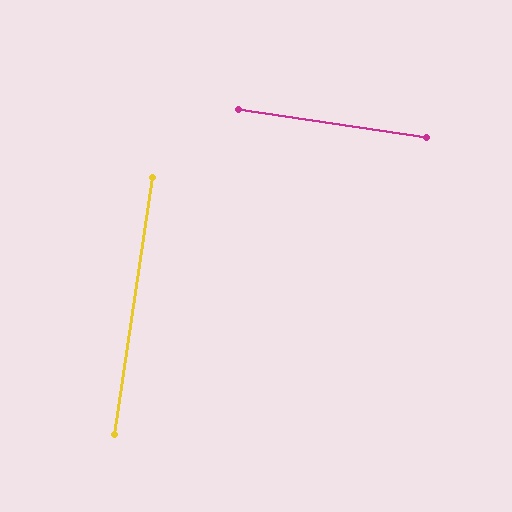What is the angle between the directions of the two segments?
Approximately 90 degrees.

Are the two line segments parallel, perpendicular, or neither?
Perpendicular — they meet at approximately 90°.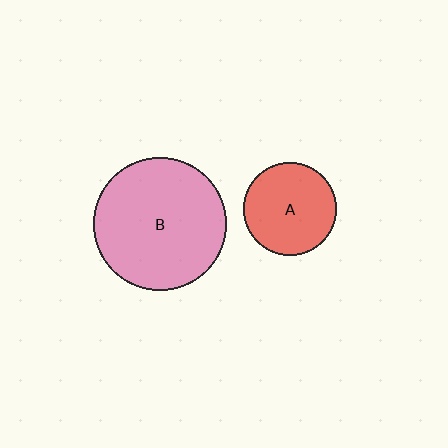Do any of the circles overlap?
No, none of the circles overlap.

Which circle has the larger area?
Circle B (pink).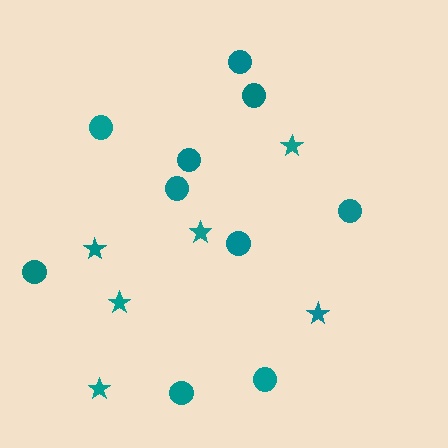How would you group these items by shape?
There are 2 groups: one group of stars (6) and one group of circles (10).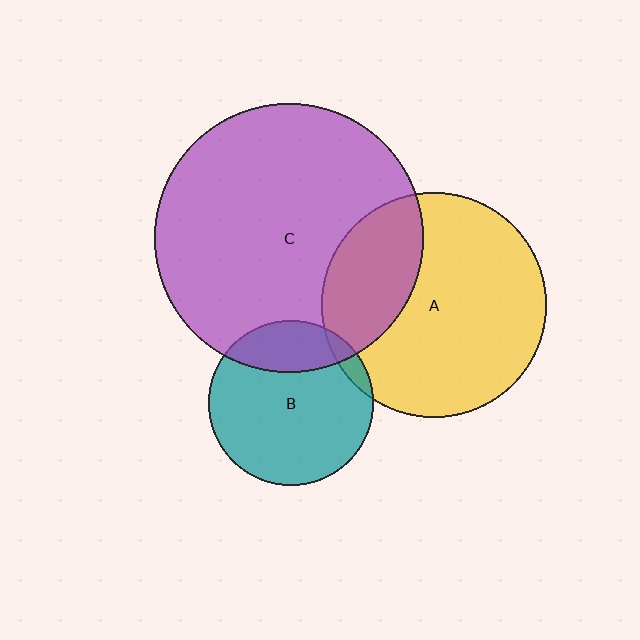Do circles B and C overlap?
Yes.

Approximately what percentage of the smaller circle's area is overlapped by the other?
Approximately 25%.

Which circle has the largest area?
Circle C (purple).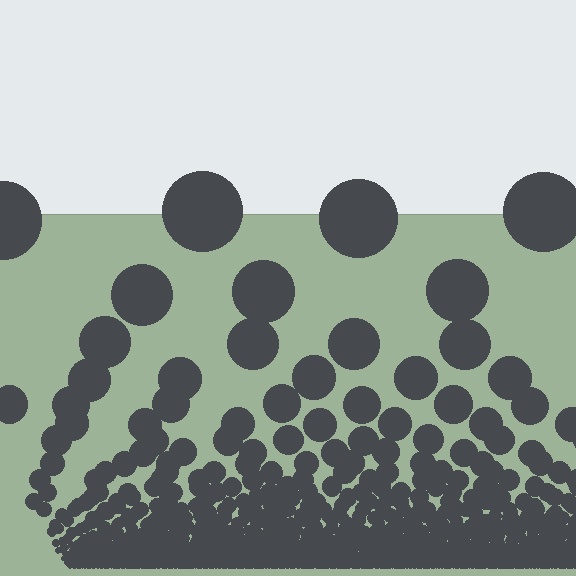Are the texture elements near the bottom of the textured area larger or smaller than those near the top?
Smaller. The gradient is inverted — elements near the bottom are smaller and denser.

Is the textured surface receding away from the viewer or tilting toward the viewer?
The surface appears to tilt toward the viewer. Texture elements get larger and sparser toward the top.